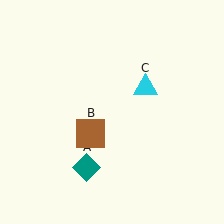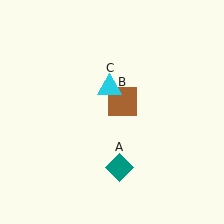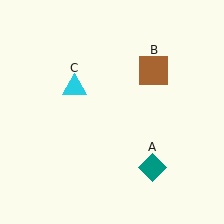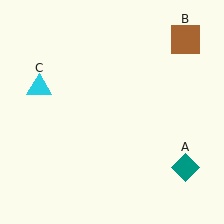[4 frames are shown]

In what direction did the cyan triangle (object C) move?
The cyan triangle (object C) moved left.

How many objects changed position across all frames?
3 objects changed position: teal diamond (object A), brown square (object B), cyan triangle (object C).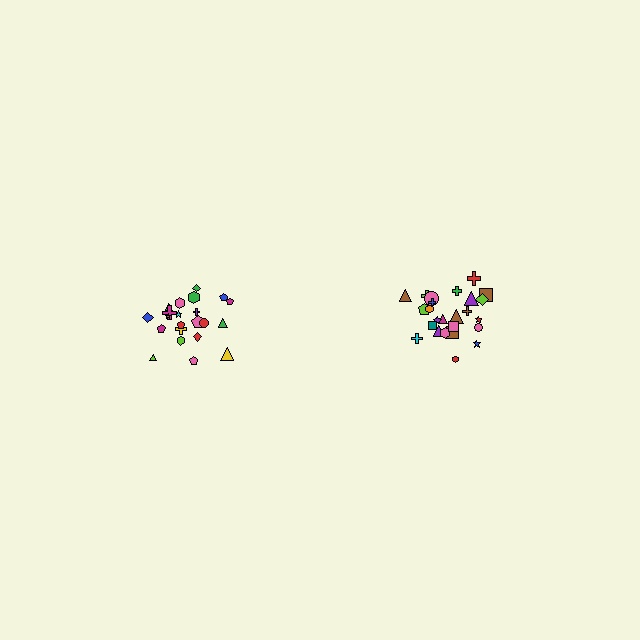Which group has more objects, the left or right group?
The right group.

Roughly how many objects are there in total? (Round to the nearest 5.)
Roughly 45 objects in total.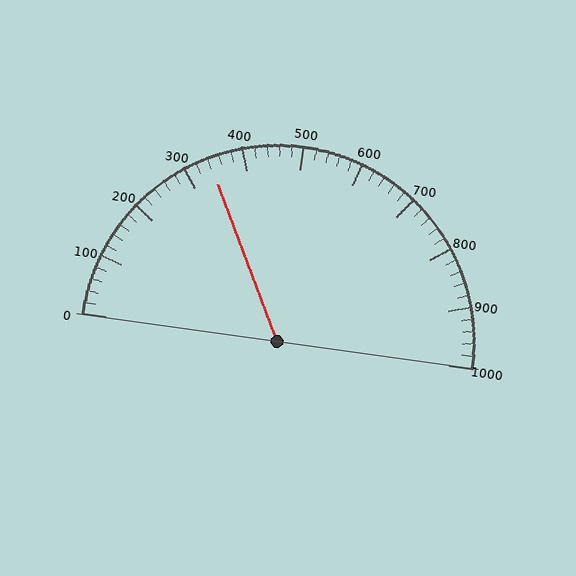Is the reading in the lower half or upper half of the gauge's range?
The reading is in the lower half of the range (0 to 1000).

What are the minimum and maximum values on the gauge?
The gauge ranges from 0 to 1000.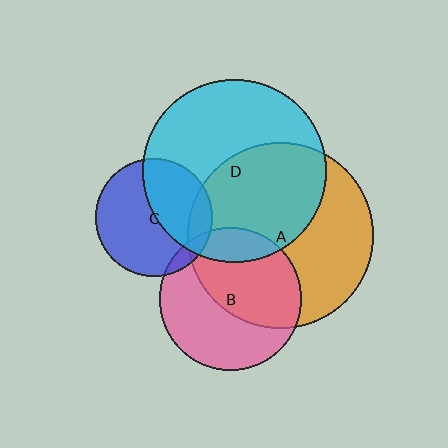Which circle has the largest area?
Circle A (orange).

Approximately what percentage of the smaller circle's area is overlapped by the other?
Approximately 10%.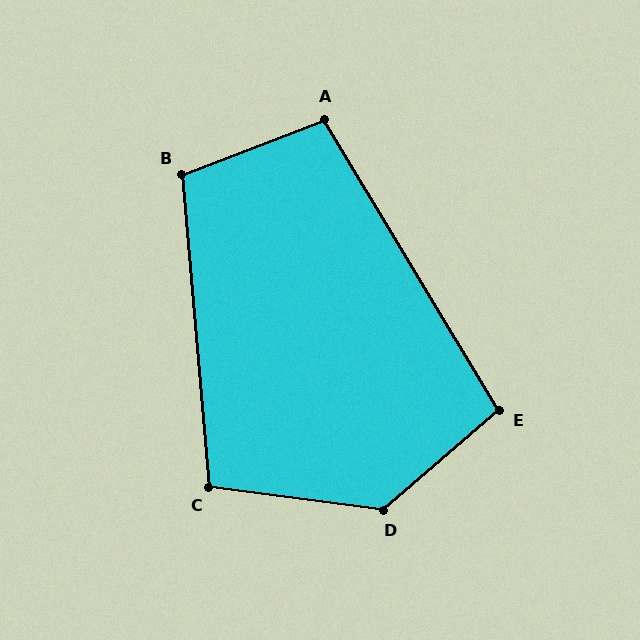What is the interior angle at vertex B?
Approximately 106 degrees (obtuse).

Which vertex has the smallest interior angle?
A, at approximately 100 degrees.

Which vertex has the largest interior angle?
D, at approximately 132 degrees.